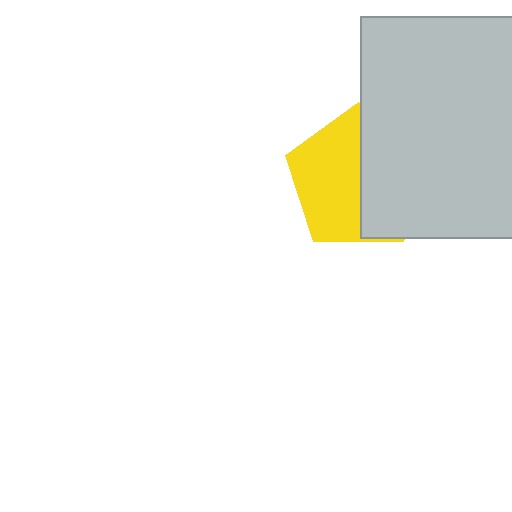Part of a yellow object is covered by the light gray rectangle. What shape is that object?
It is a pentagon.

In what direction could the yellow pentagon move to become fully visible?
The yellow pentagon could move left. That would shift it out from behind the light gray rectangle entirely.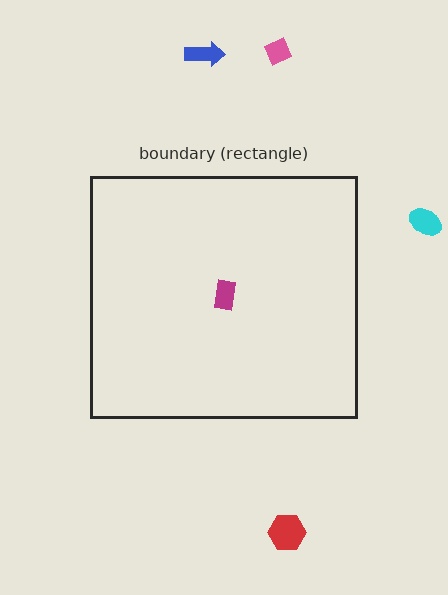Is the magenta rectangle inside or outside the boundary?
Inside.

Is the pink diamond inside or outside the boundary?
Outside.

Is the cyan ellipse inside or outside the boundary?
Outside.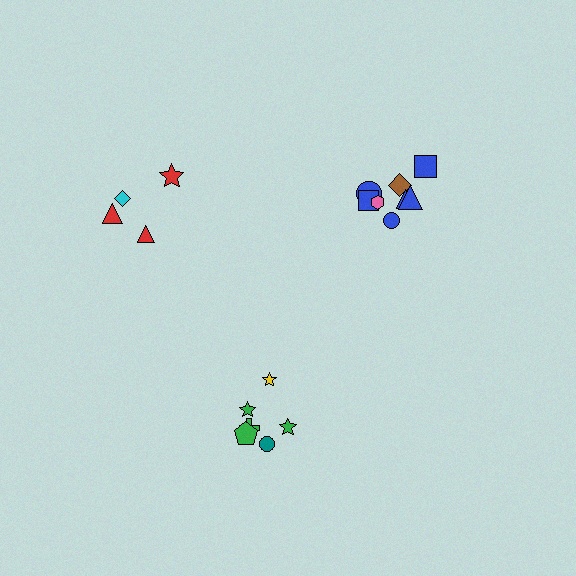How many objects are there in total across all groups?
There are 18 objects.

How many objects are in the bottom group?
There are 6 objects.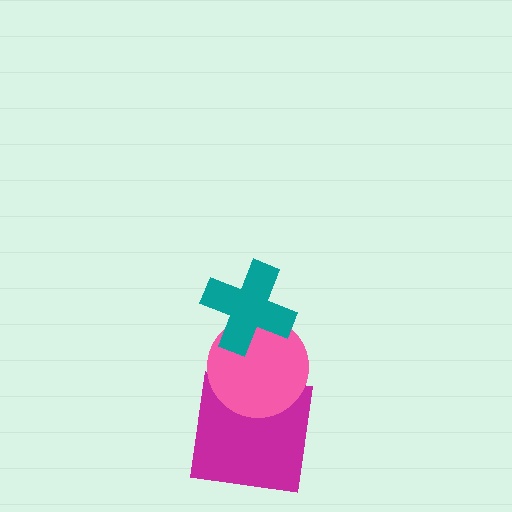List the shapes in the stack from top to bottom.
From top to bottom: the teal cross, the pink circle, the magenta square.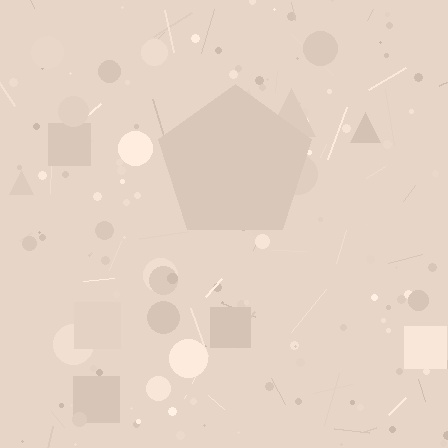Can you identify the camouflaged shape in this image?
The camouflaged shape is a pentagon.